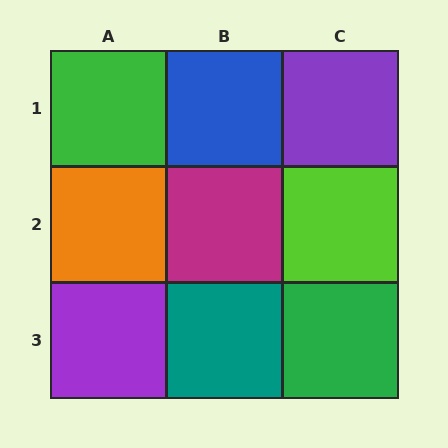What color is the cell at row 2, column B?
Magenta.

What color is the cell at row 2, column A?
Orange.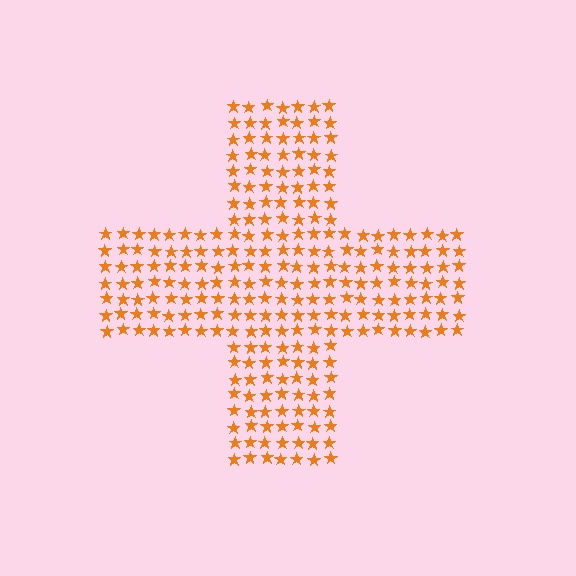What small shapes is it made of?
It is made of small stars.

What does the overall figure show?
The overall figure shows a cross.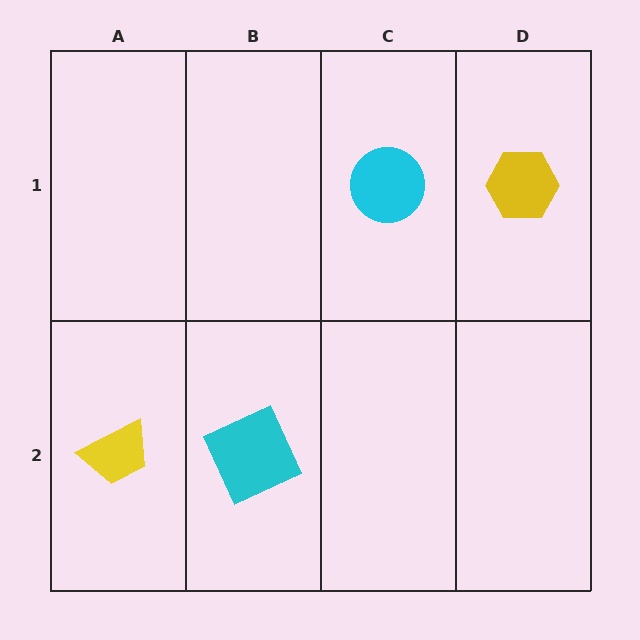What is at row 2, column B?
A cyan square.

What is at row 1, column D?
A yellow hexagon.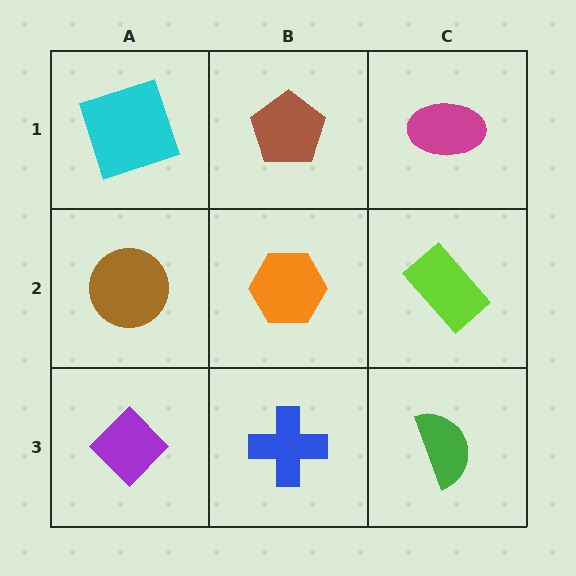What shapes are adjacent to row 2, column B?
A brown pentagon (row 1, column B), a blue cross (row 3, column B), a brown circle (row 2, column A), a lime rectangle (row 2, column C).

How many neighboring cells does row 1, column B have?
3.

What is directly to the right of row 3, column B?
A green semicircle.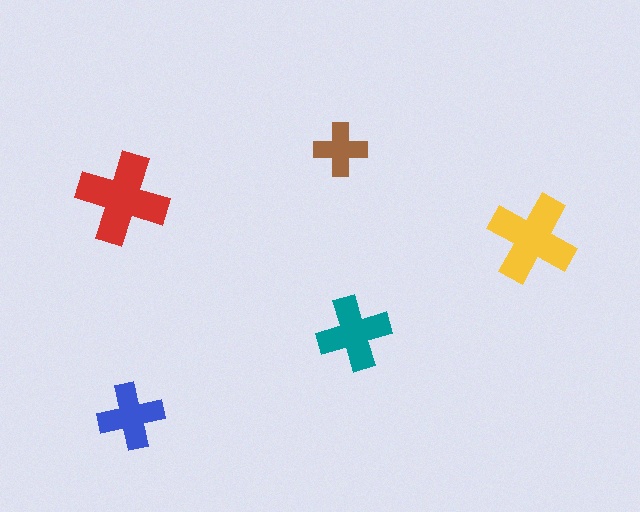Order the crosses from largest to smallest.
the red one, the yellow one, the teal one, the blue one, the brown one.